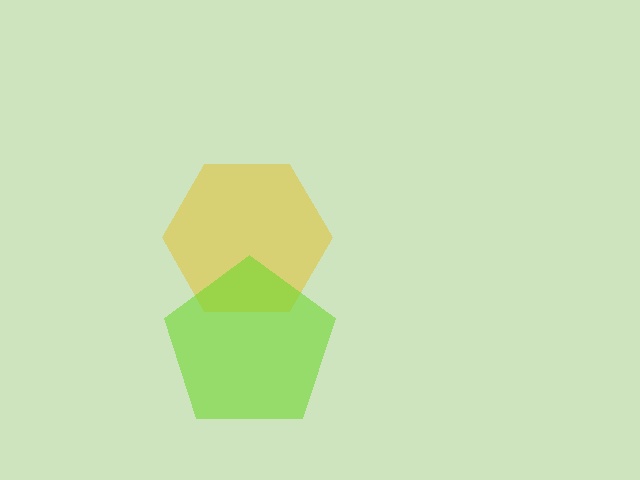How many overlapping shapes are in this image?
There are 2 overlapping shapes in the image.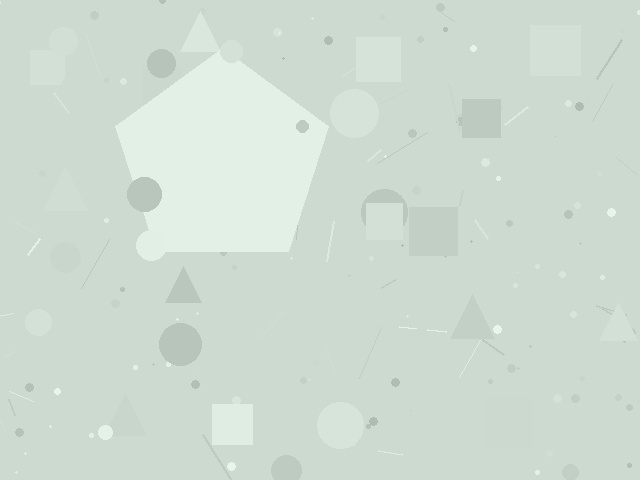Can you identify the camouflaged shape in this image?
The camouflaged shape is a pentagon.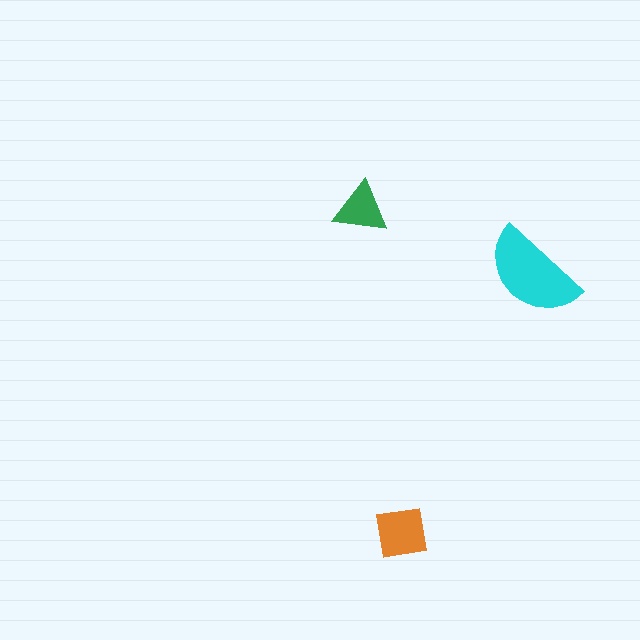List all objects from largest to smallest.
The cyan semicircle, the orange square, the green triangle.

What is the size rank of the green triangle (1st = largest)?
3rd.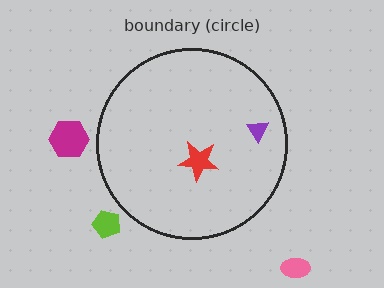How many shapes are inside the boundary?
2 inside, 3 outside.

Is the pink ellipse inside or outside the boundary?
Outside.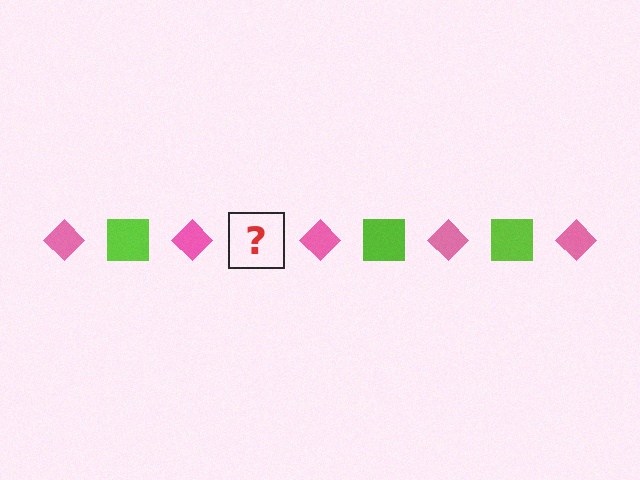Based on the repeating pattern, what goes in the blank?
The blank should be a lime square.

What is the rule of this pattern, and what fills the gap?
The rule is that the pattern alternates between pink diamond and lime square. The gap should be filled with a lime square.